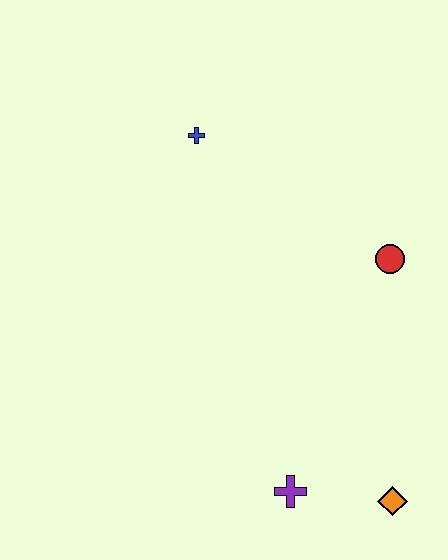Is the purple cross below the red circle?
Yes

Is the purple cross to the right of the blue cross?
Yes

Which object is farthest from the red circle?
The purple cross is farthest from the red circle.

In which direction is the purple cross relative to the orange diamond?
The purple cross is to the left of the orange diamond.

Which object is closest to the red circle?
The blue cross is closest to the red circle.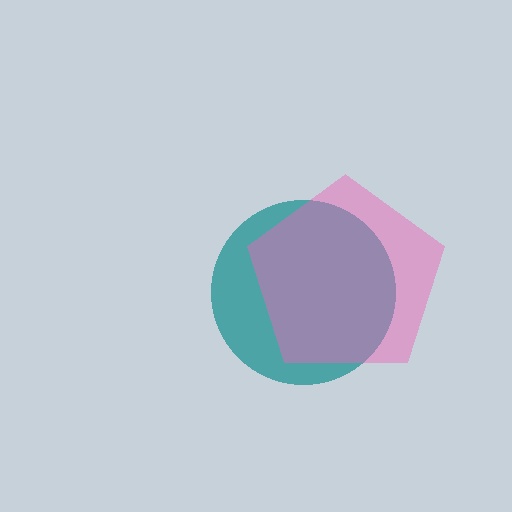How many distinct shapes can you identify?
There are 2 distinct shapes: a teal circle, a pink pentagon.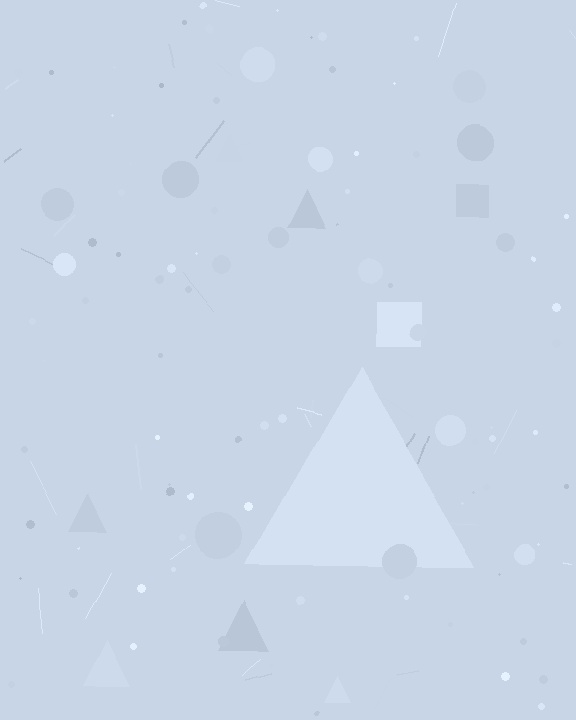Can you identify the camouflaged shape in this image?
The camouflaged shape is a triangle.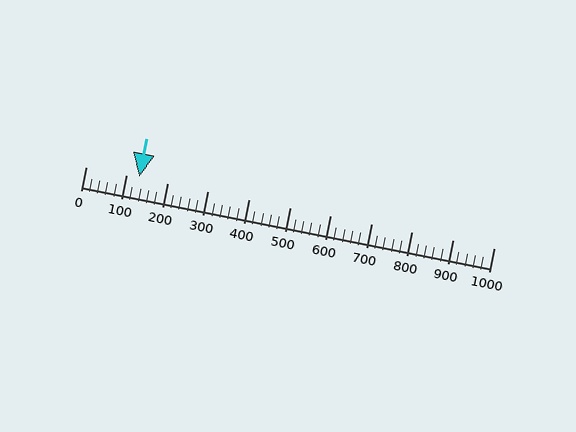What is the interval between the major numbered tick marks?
The major tick marks are spaced 100 units apart.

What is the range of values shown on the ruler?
The ruler shows values from 0 to 1000.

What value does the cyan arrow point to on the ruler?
The cyan arrow points to approximately 132.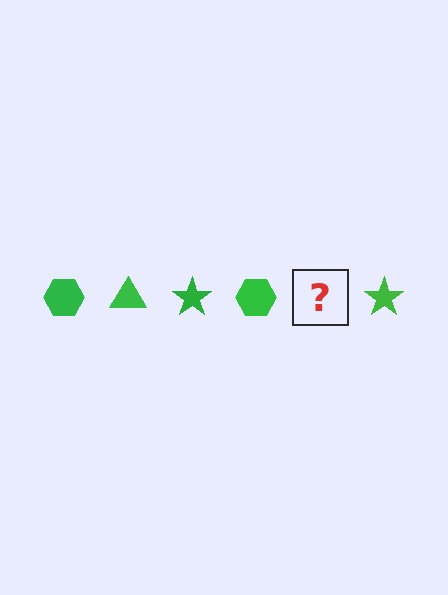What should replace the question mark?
The question mark should be replaced with a green triangle.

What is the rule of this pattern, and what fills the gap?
The rule is that the pattern cycles through hexagon, triangle, star shapes in green. The gap should be filled with a green triangle.